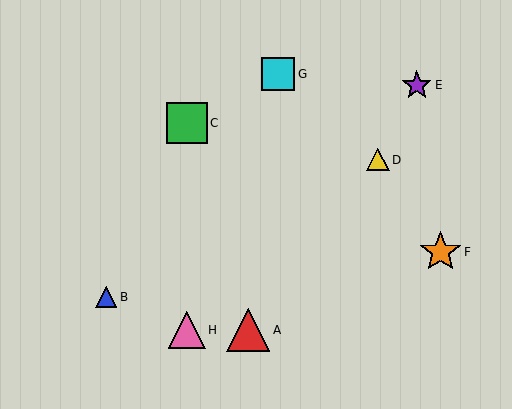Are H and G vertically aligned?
No, H is at x≈187 and G is at x≈278.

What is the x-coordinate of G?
Object G is at x≈278.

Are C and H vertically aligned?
Yes, both are at x≈187.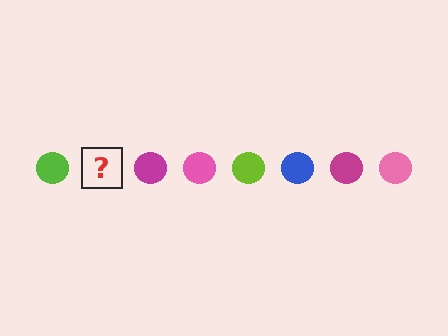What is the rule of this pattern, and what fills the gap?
The rule is that the pattern cycles through lime, blue, magenta, pink circles. The gap should be filled with a blue circle.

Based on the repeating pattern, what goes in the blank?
The blank should be a blue circle.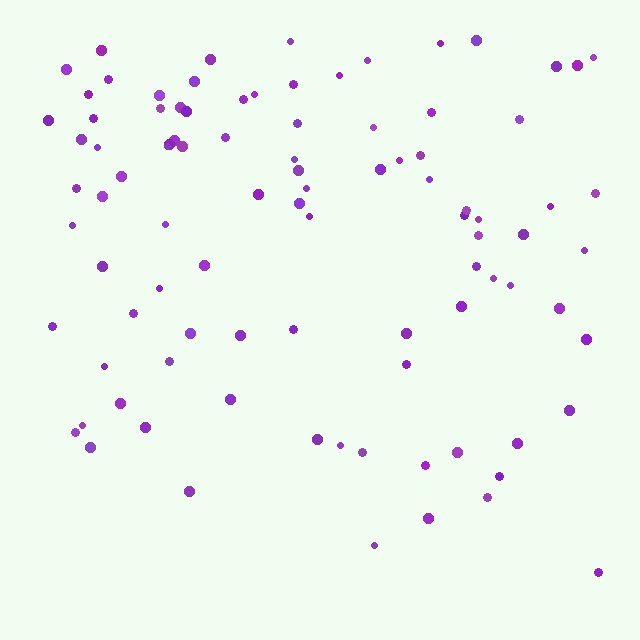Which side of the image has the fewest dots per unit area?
The bottom.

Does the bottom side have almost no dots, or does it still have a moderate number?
Still a moderate number, just noticeably fewer than the top.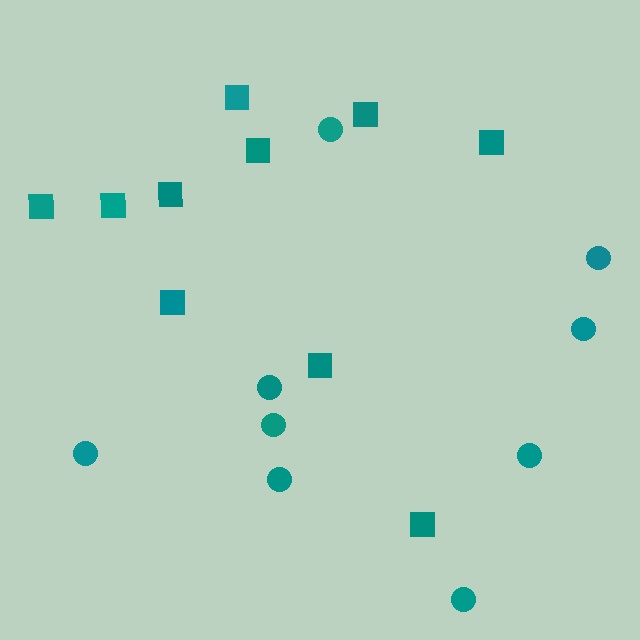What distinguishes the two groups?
There are 2 groups: one group of squares (10) and one group of circles (9).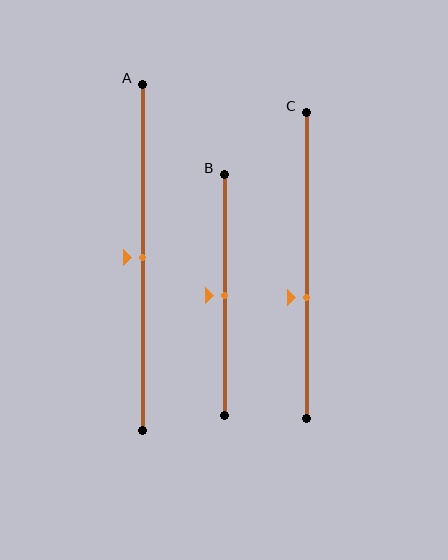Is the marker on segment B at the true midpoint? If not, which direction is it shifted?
Yes, the marker on segment B is at the true midpoint.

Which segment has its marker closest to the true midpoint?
Segment A has its marker closest to the true midpoint.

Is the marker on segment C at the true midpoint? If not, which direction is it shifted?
No, the marker on segment C is shifted downward by about 10% of the segment length.